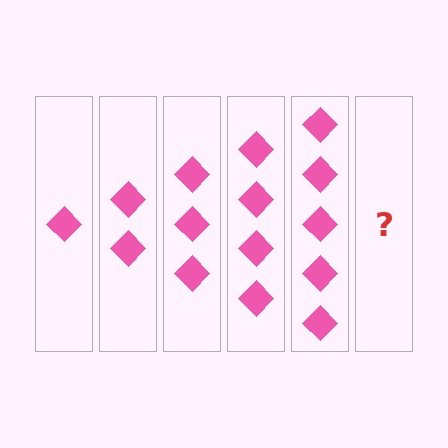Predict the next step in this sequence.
The next step is 6 diamonds.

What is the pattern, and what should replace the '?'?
The pattern is that each step adds one more diamond. The '?' should be 6 diamonds.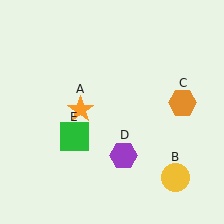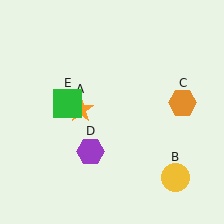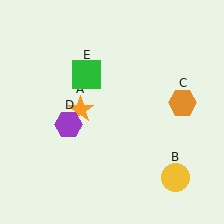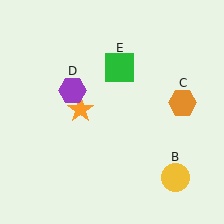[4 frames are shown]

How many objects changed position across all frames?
2 objects changed position: purple hexagon (object D), green square (object E).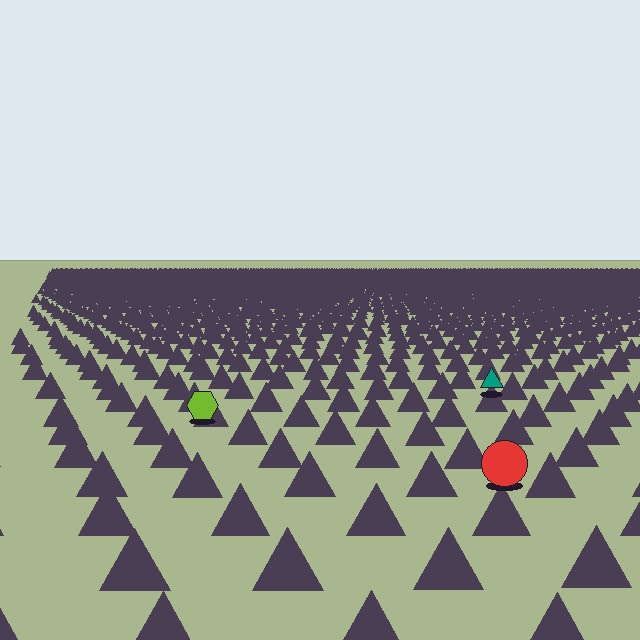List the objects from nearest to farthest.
From nearest to farthest: the red circle, the lime hexagon, the teal triangle.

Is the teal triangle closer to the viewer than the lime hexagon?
No. The lime hexagon is closer — you can tell from the texture gradient: the ground texture is coarser near it.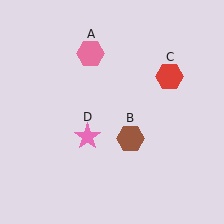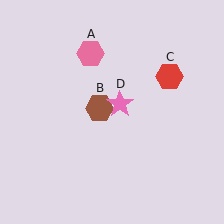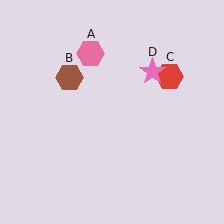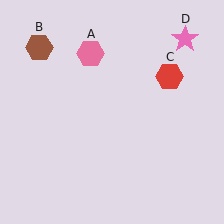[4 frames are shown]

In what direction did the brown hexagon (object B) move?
The brown hexagon (object B) moved up and to the left.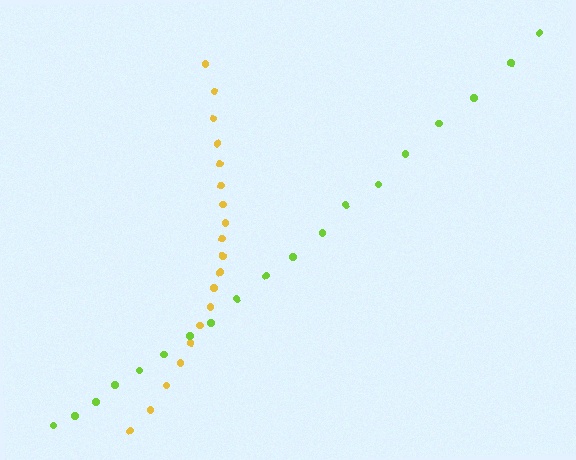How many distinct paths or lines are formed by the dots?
There are 2 distinct paths.